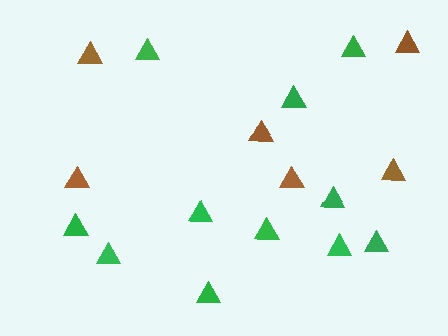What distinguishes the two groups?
There are 2 groups: one group of brown triangles (6) and one group of green triangles (11).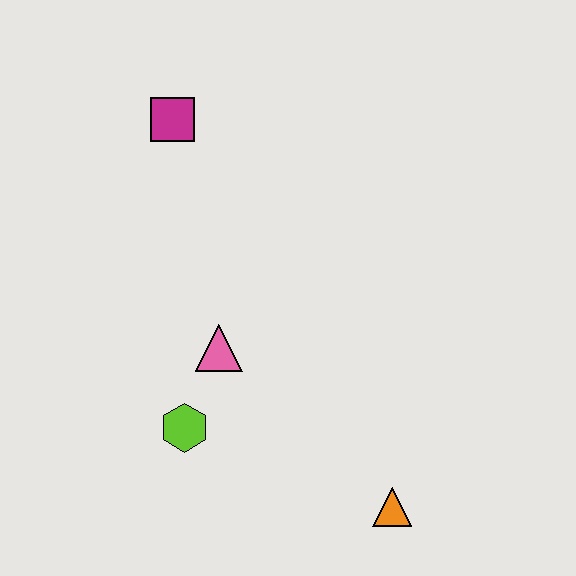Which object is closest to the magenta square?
The pink triangle is closest to the magenta square.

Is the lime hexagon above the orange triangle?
Yes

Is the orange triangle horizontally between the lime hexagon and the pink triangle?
No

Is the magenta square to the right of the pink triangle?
No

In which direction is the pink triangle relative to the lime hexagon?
The pink triangle is above the lime hexagon.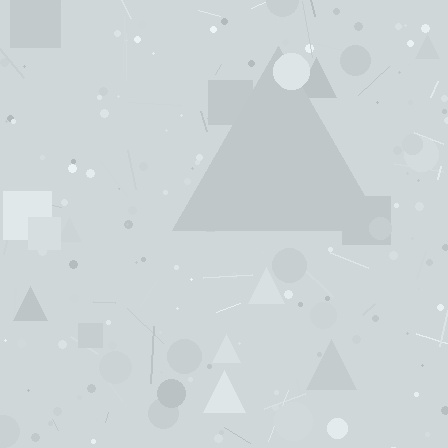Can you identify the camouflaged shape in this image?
The camouflaged shape is a triangle.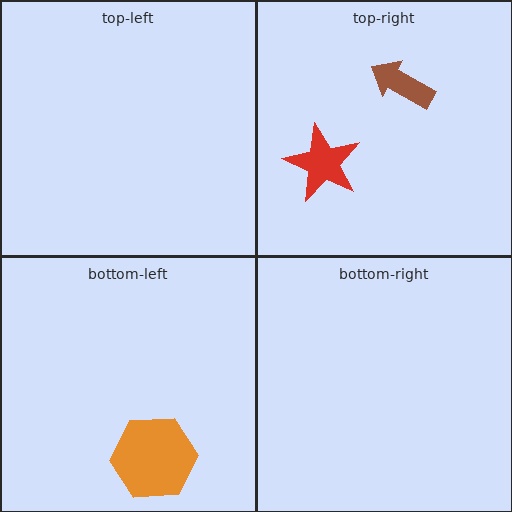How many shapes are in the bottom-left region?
1.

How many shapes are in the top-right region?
2.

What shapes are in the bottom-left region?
The orange hexagon.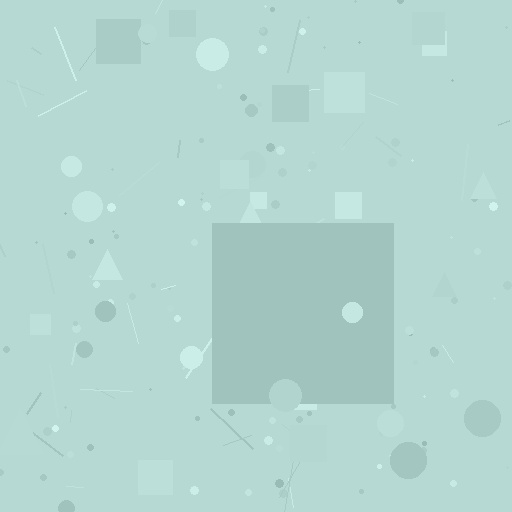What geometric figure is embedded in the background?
A square is embedded in the background.